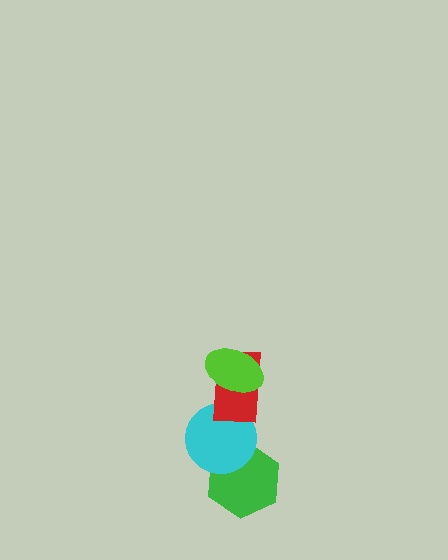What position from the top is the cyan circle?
The cyan circle is 3rd from the top.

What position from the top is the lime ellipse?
The lime ellipse is 1st from the top.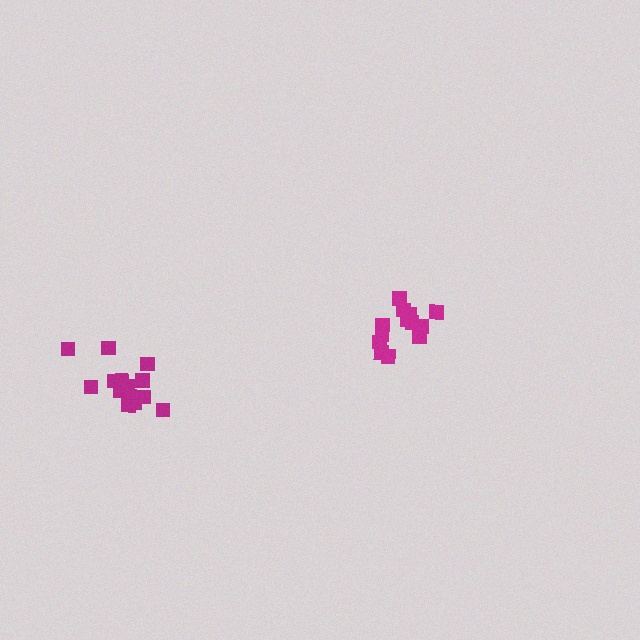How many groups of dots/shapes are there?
There are 2 groups.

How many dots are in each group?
Group 1: 14 dots, Group 2: 14 dots (28 total).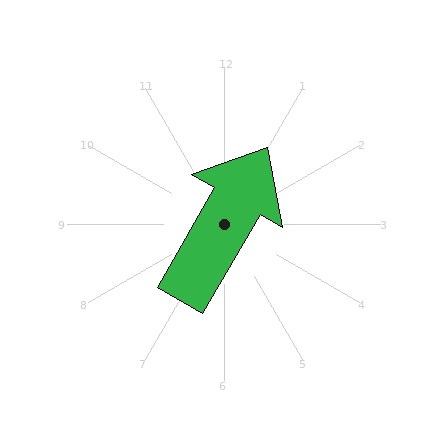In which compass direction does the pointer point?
Northeast.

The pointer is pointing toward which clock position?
Roughly 1 o'clock.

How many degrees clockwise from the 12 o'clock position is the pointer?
Approximately 30 degrees.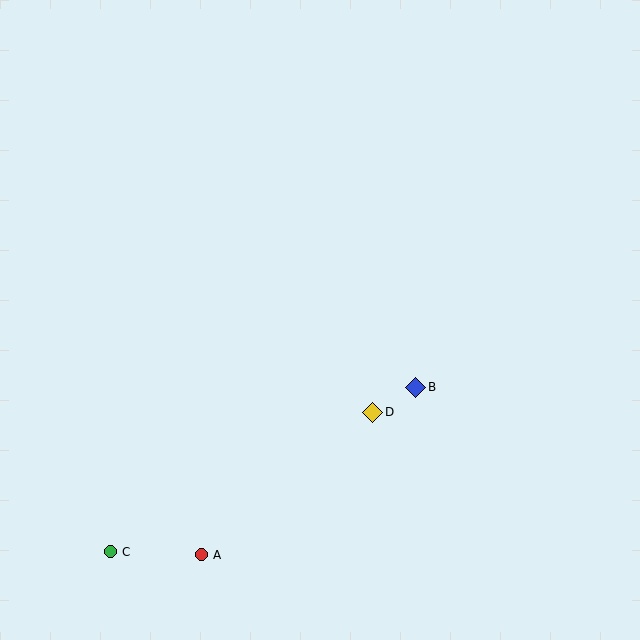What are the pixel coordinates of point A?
Point A is at (201, 555).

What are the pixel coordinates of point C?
Point C is at (110, 552).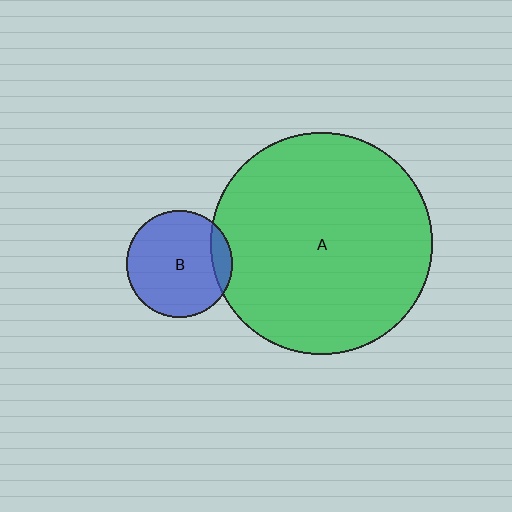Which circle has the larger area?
Circle A (green).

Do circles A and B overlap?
Yes.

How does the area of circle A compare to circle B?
Approximately 4.3 times.